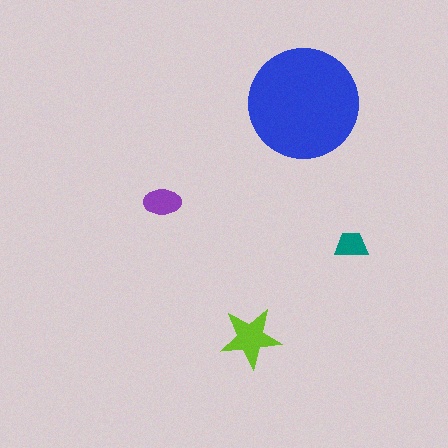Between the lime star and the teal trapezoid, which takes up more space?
The lime star.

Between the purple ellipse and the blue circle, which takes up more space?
The blue circle.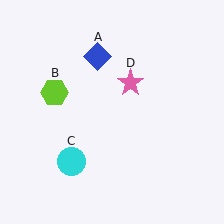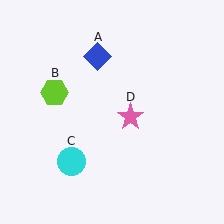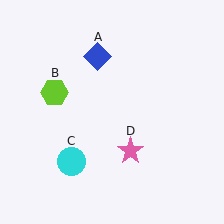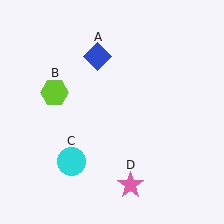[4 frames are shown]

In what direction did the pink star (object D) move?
The pink star (object D) moved down.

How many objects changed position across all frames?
1 object changed position: pink star (object D).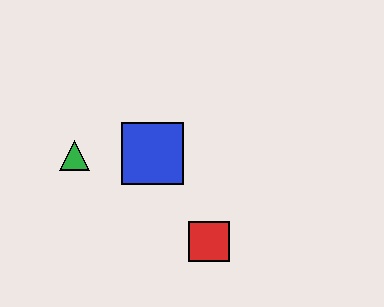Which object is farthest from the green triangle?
The red square is farthest from the green triangle.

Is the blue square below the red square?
No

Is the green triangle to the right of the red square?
No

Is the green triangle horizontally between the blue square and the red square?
No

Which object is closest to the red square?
The blue square is closest to the red square.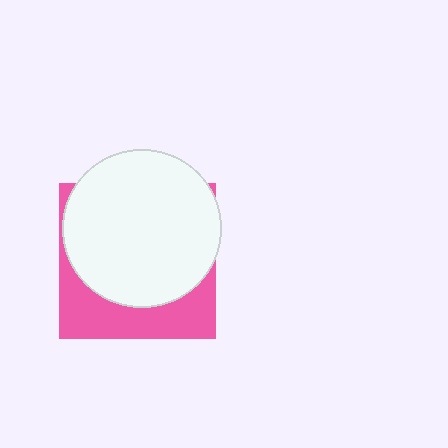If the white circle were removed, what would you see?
You would see the complete pink square.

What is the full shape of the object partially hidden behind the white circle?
The partially hidden object is a pink square.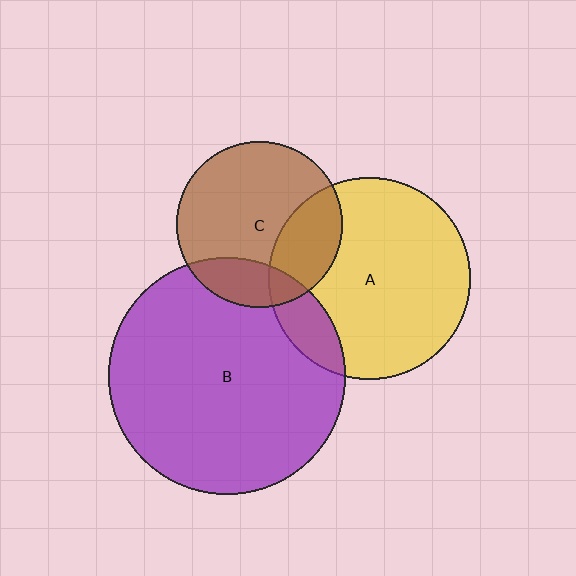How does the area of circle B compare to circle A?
Approximately 1.4 times.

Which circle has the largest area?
Circle B (purple).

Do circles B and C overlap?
Yes.